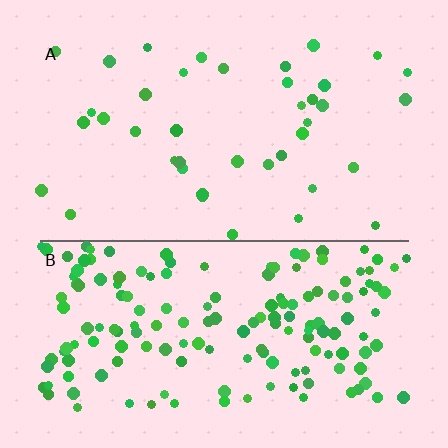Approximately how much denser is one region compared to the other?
Approximately 4.2× — region B over region A.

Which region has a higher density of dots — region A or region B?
B (the bottom).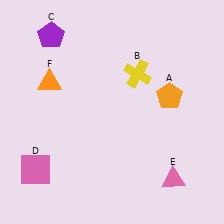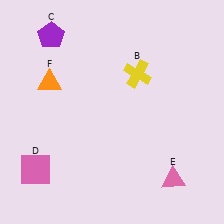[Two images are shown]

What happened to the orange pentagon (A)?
The orange pentagon (A) was removed in Image 2. It was in the top-right area of Image 1.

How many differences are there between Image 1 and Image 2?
There is 1 difference between the two images.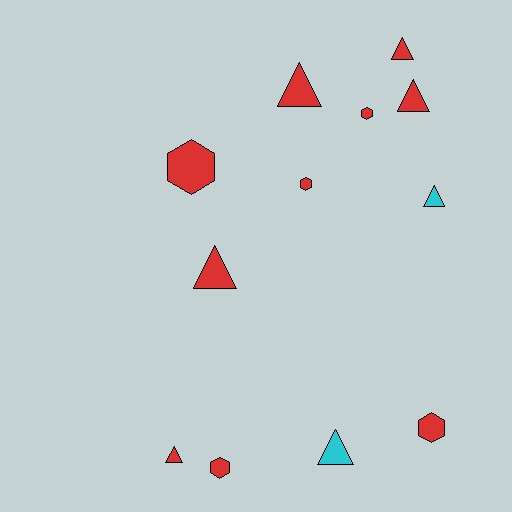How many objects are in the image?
There are 12 objects.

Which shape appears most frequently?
Triangle, with 7 objects.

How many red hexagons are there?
There are 5 red hexagons.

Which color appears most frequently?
Red, with 10 objects.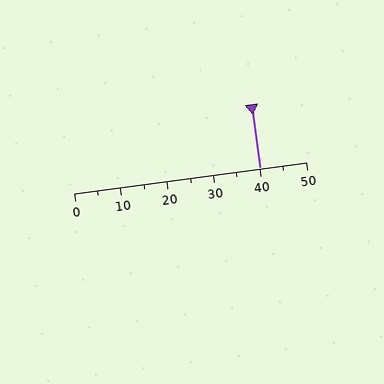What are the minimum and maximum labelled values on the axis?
The axis runs from 0 to 50.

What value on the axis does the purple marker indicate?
The marker indicates approximately 40.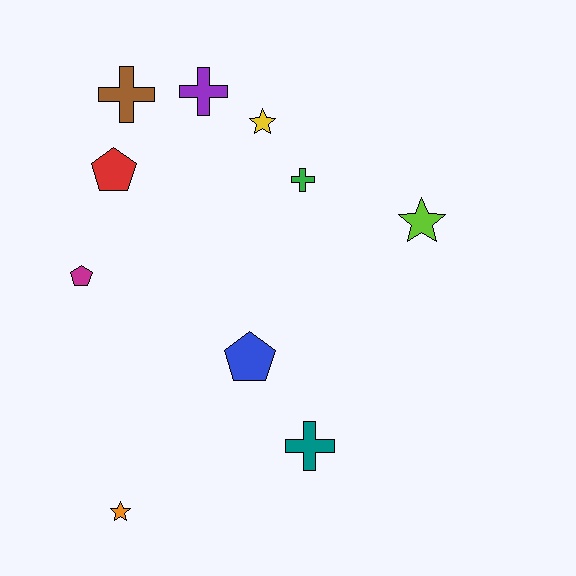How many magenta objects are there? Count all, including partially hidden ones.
There is 1 magenta object.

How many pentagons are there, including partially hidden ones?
There are 3 pentagons.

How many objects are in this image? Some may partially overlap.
There are 10 objects.